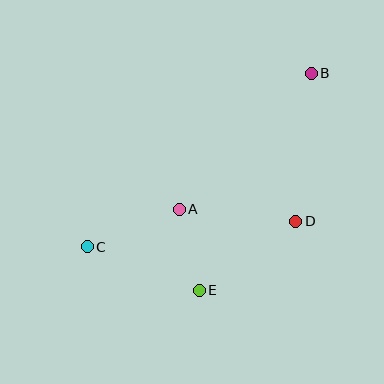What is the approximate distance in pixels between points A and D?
The distance between A and D is approximately 117 pixels.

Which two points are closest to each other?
Points A and E are closest to each other.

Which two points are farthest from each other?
Points B and C are farthest from each other.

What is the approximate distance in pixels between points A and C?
The distance between A and C is approximately 99 pixels.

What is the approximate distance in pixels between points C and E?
The distance between C and E is approximately 120 pixels.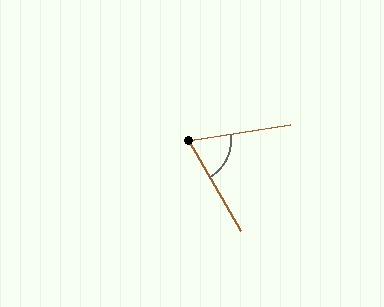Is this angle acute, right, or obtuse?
It is acute.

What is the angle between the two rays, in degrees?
Approximately 69 degrees.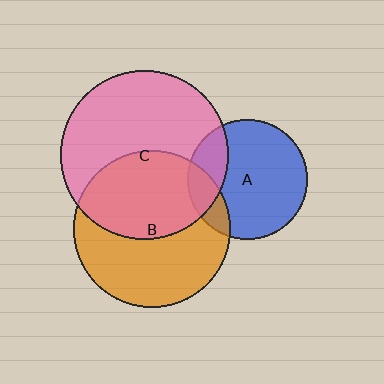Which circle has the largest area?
Circle C (pink).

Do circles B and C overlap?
Yes.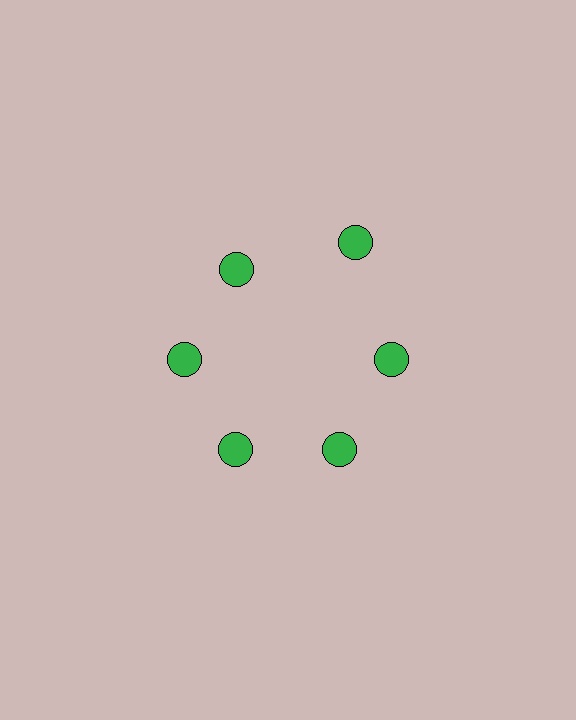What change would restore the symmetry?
The symmetry would be restored by moving it inward, back onto the ring so that all 6 circles sit at equal angles and equal distance from the center.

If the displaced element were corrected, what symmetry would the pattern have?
It would have 6-fold rotational symmetry — the pattern would map onto itself every 60 degrees.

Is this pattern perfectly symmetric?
No. The 6 green circles are arranged in a ring, but one element near the 1 o'clock position is pushed outward from the center, breaking the 6-fold rotational symmetry.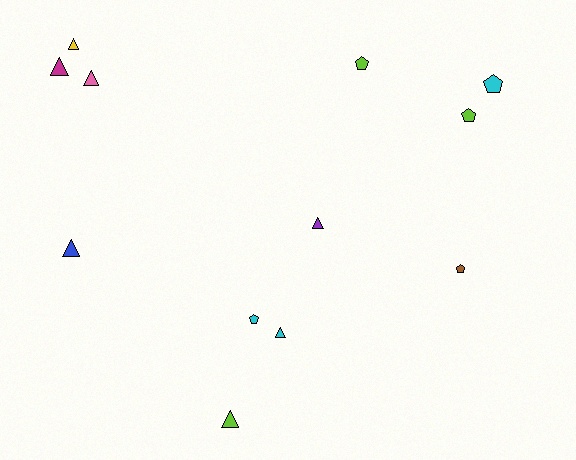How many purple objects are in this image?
There is 1 purple object.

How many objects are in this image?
There are 12 objects.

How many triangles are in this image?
There are 7 triangles.